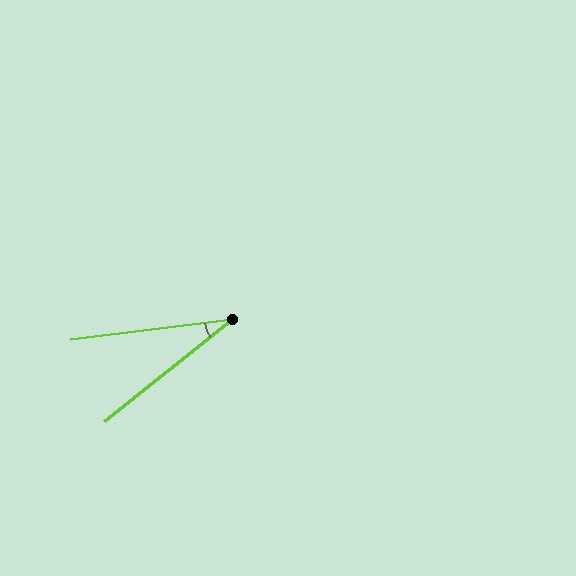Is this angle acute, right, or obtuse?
It is acute.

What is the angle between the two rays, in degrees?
Approximately 32 degrees.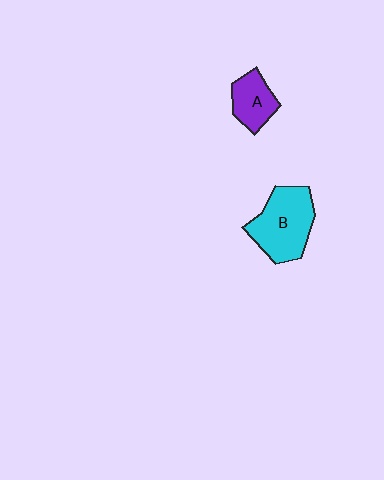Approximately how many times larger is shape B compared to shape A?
Approximately 1.8 times.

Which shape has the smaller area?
Shape A (purple).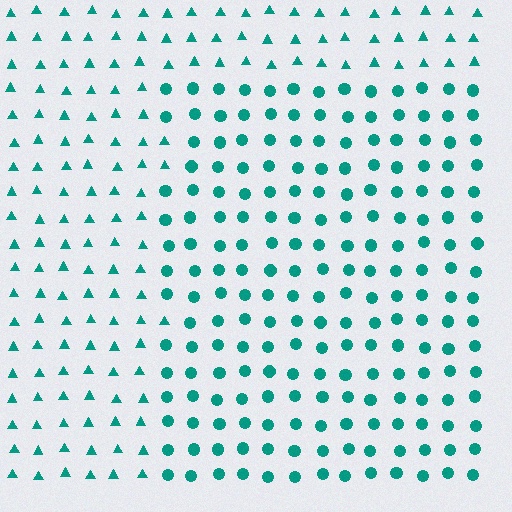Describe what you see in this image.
The image is filled with small teal elements arranged in a uniform grid. A rectangle-shaped region contains circles, while the surrounding area contains triangles. The boundary is defined purely by the change in element shape.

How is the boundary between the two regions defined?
The boundary is defined by a change in element shape: circles inside vs. triangles outside. All elements share the same color and spacing.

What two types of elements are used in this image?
The image uses circles inside the rectangle region and triangles outside it.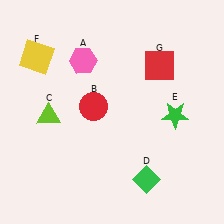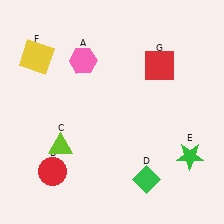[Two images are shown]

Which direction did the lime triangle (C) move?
The lime triangle (C) moved down.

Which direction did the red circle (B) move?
The red circle (B) moved down.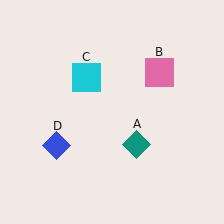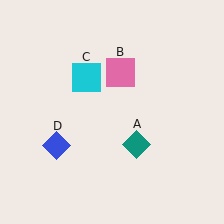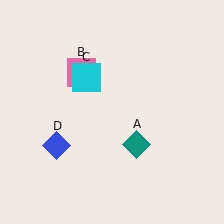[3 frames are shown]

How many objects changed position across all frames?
1 object changed position: pink square (object B).